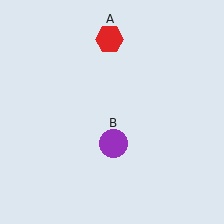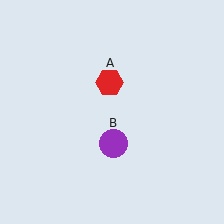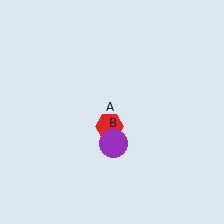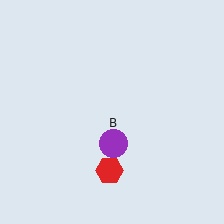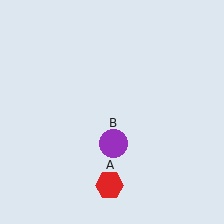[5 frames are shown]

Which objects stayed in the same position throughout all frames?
Purple circle (object B) remained stationary.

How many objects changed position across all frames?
1 object changed position: red hexagon (object A).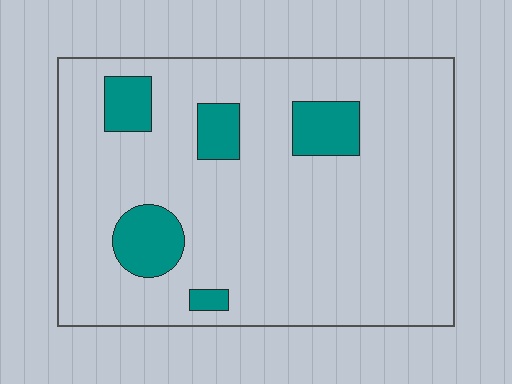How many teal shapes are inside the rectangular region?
5.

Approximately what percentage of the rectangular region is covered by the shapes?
Approximately 15%.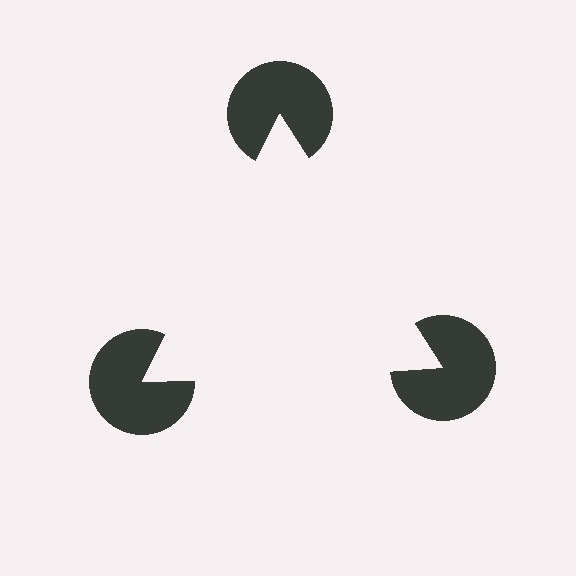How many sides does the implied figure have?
3 sides.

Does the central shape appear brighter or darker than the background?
It typically appears slightly brighter than the background, even though no actual brightness change is drawn.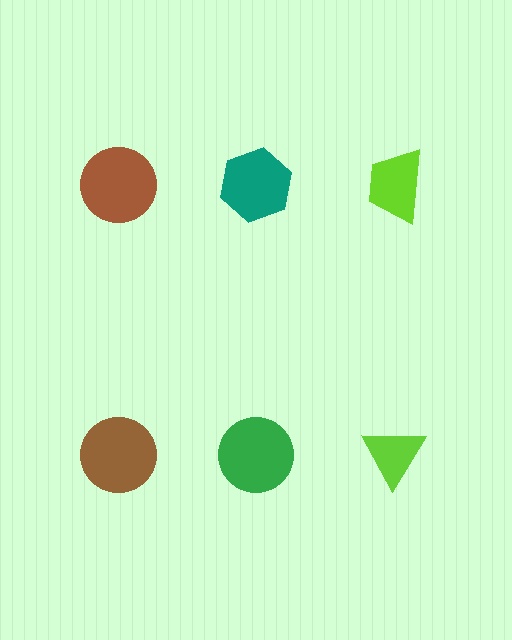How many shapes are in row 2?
3 shapes.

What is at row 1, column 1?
A brown circle.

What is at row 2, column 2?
A green circle.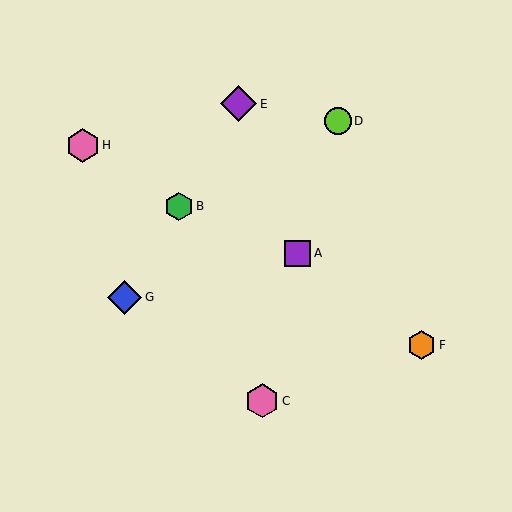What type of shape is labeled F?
Shape F is an orange hexagon.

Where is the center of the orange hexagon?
The center of the orange hexagon is at (421, 345).